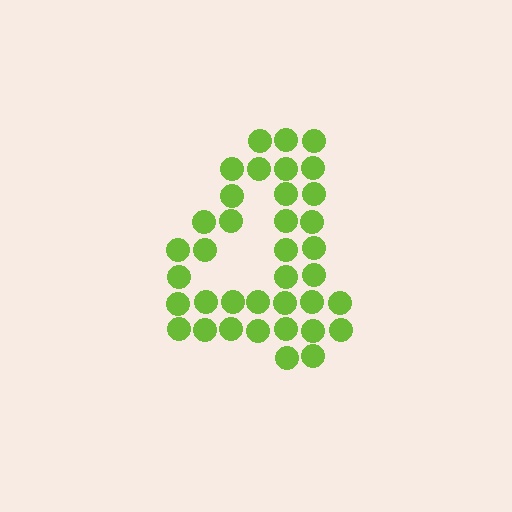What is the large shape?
The large shape is the digit 4.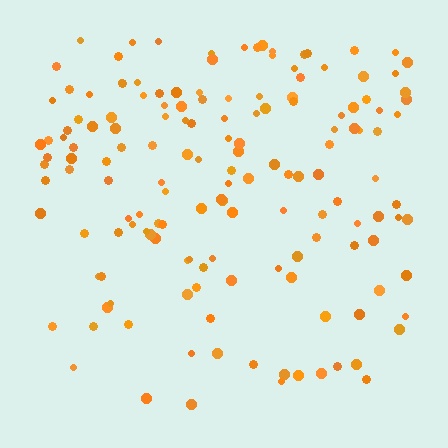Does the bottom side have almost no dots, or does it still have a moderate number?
Still a moderate number, just noticeably fewer than the top.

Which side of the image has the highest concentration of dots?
The top.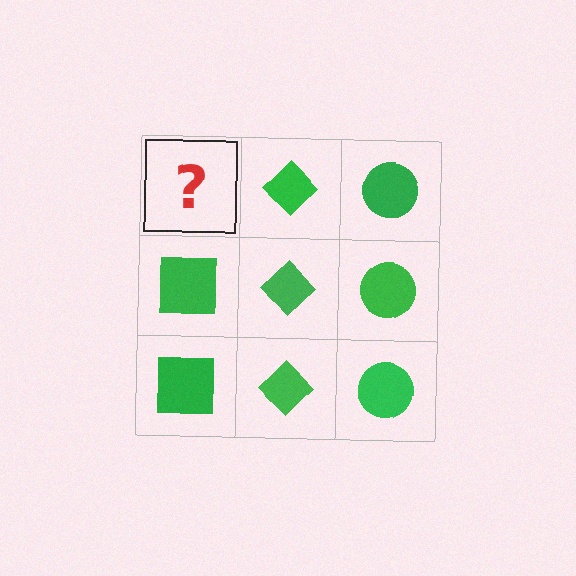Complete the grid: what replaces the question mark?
The question mark should be replaced with a green square.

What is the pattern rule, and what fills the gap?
The rule is that each column has a consistent shape. The gap should be filled with a green square.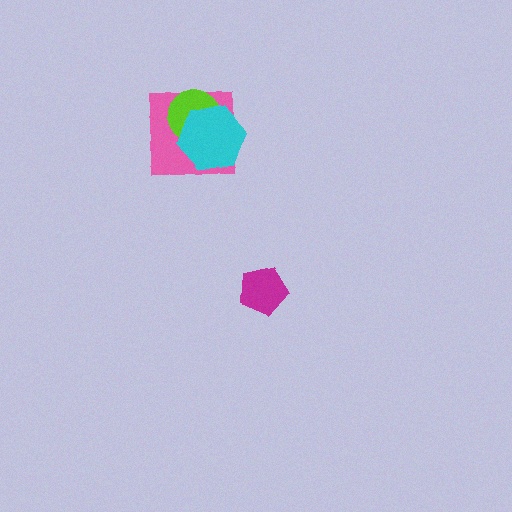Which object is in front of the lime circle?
The cyan hexagon is in front of the lime circle.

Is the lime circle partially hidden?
Yes, it is partially covered by another shape.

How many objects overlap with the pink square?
2 objects overlap with the pink square.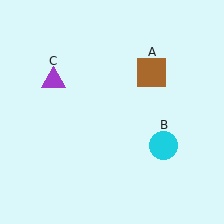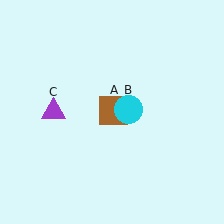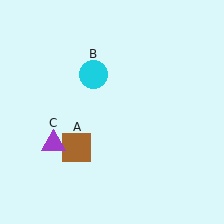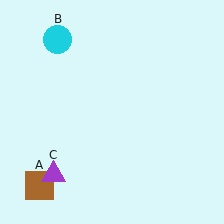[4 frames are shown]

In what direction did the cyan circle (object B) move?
The cyan circle (object B) moved up and to the left.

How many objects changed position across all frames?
3 objects changed position: brown square (object A), cyan circle (object B), purple triangle (object C).